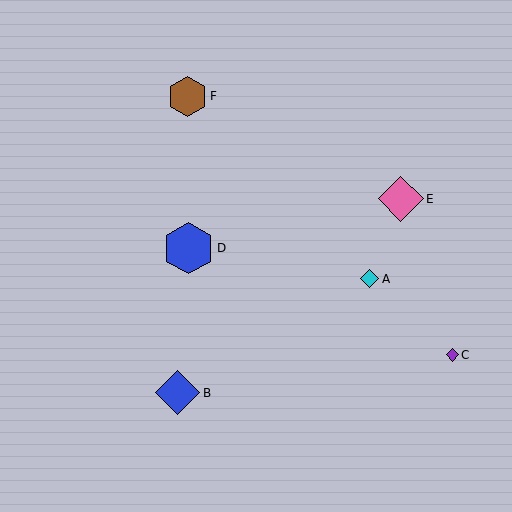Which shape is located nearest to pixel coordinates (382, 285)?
The cyan diamond (labeled A) at (370, 279) is nearest to that location.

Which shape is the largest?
The blue hexagon (labeled D) is the largest.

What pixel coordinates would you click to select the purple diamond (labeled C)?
Click at (452, 355) to select the purple diamond C.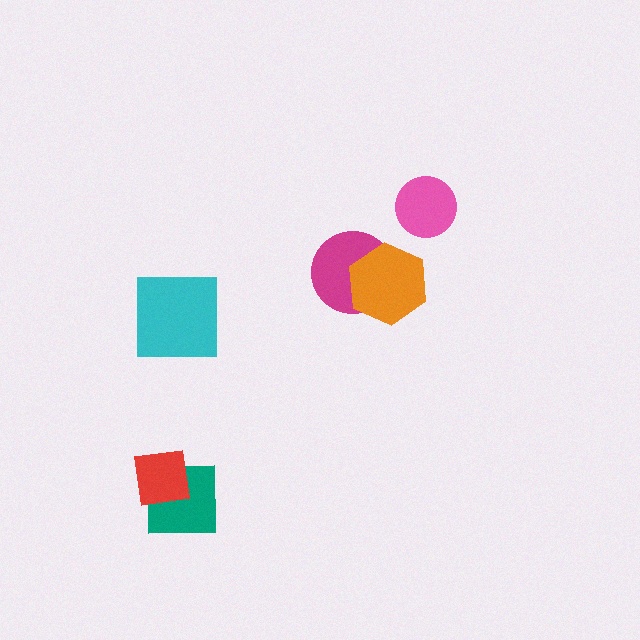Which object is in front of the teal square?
The red square is in front of the teal square.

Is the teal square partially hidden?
Yes, it is partially covered by another shape.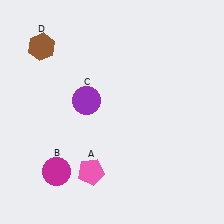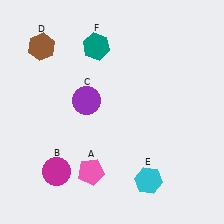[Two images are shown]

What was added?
A cyan hexagon (E), a teal hexagon (F) were added in Image 2.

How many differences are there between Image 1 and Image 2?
There are 2 differences between the two images.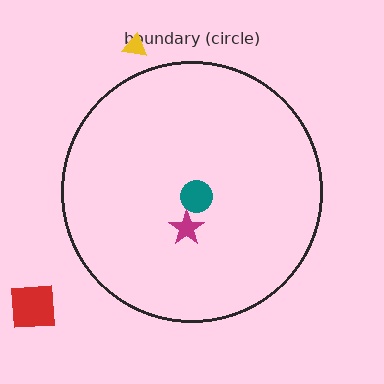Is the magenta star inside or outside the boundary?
Inside.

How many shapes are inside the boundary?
2 inside, 2 outside.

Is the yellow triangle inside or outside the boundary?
Outside.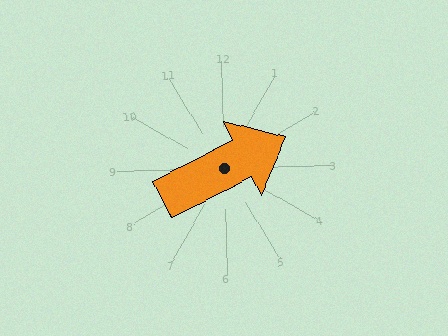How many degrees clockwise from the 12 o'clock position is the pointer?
Approximately 65 degrees.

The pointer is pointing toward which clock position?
Roughly 2 o'clock.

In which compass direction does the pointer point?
Northeast.